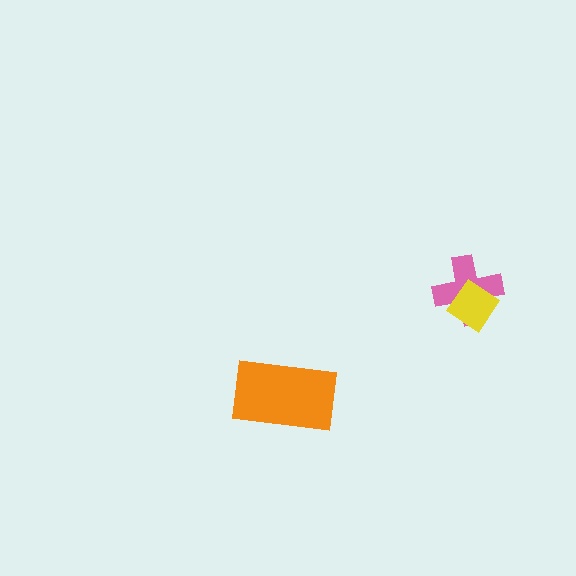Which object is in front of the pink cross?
The yellow diamond is in front of the pink cross.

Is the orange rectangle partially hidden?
No, no other shape covers it.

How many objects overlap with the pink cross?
1 object overlaps with the pink cross.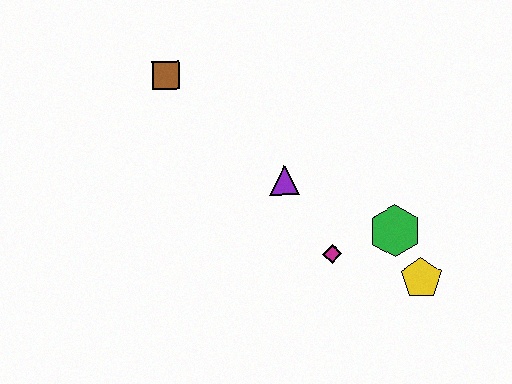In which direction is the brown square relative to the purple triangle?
The brown square is to the left of the purple triangle.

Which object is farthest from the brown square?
The yellow pentagon is farthest from the brown square.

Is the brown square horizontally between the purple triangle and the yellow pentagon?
No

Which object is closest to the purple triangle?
The magenta diamond is closest to the purple triangle.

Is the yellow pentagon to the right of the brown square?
Yes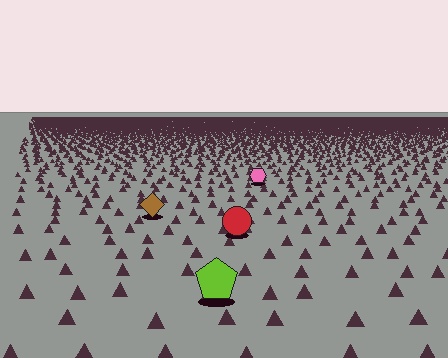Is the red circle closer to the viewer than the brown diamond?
Yes. The red circle is closer — you can tell from the texture gradient: the ground texture is coarser near it.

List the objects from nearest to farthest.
From nearest to farthest: the lime pentagon, the red circle, the brown diamond, the pink hexagon.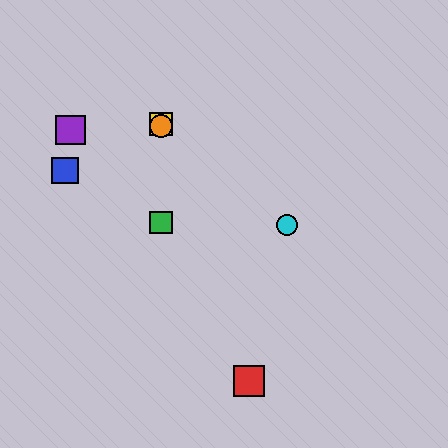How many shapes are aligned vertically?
3 shapes (the green square, the yellow square, the orange circle) are aligned vertically.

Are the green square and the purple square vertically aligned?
No, the green square is at x≈161 and the purple square is at x≈71.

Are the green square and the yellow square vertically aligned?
Yes, both are at x≈161.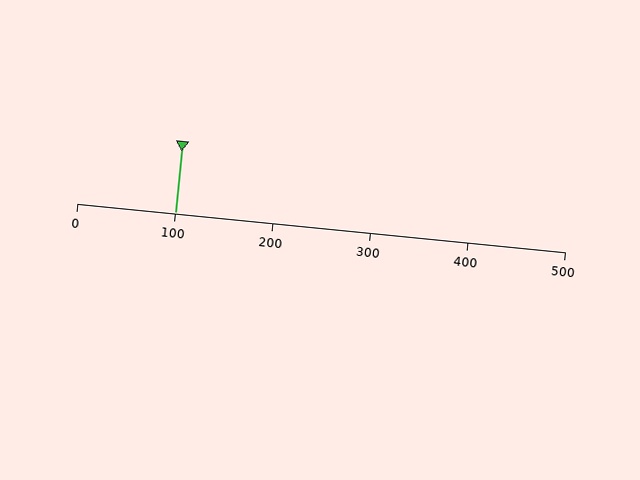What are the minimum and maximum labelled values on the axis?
The axis runs from 0 to 500.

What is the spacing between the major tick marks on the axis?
The major ticks are spaced 100 apart.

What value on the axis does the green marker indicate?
The marker indicates approximately 100.